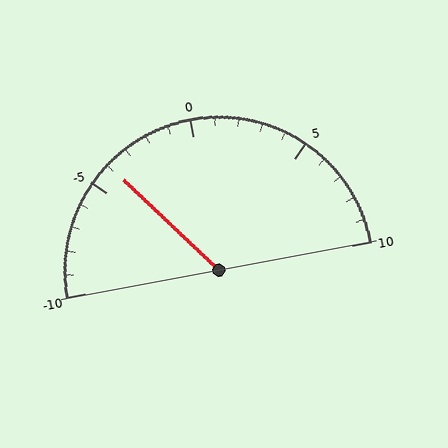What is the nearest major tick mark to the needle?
The nearest major tick mark is -5.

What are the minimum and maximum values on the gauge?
The gauge ranges from -10 to 10.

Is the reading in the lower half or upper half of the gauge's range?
The reading is in the lower half of the range (-10 to 10).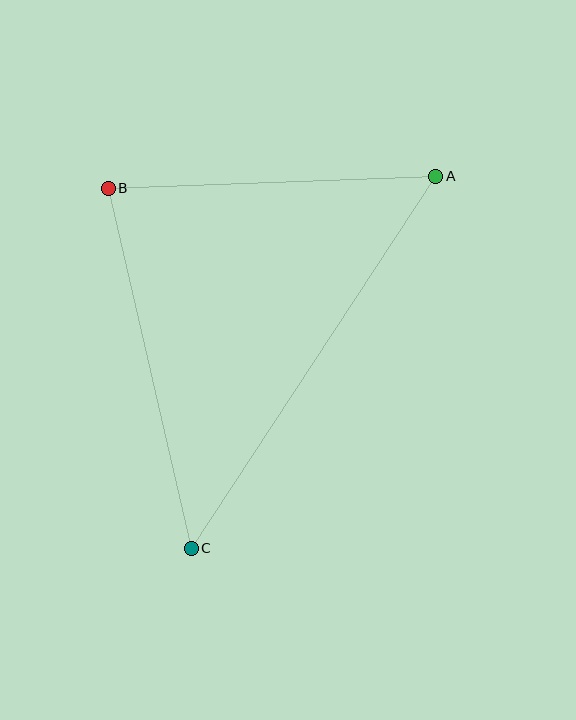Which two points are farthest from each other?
Points A and C are farthest from each other.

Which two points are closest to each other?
Points A and B are closest to each other.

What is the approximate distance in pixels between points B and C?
The distance between B and C is approximately 370 pixels.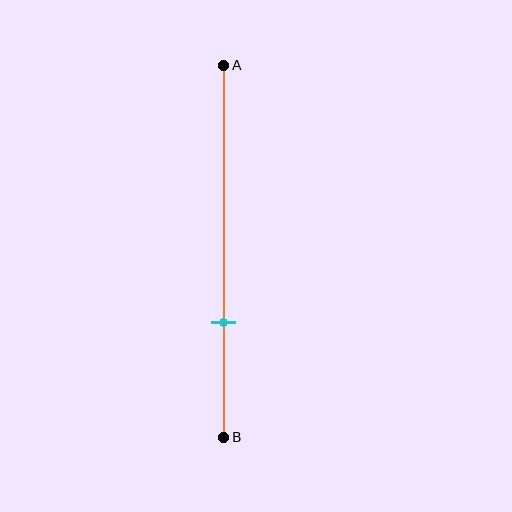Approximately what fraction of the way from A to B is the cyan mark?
The cyan mark is approximately 70% of the way from A to B.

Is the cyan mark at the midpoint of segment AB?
No, the mark is at about 70% from A, not at the 50% midpoint.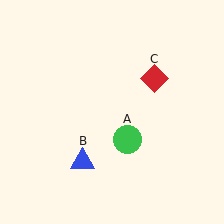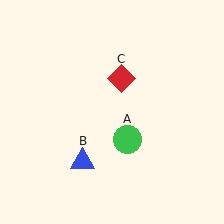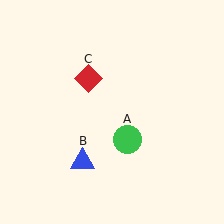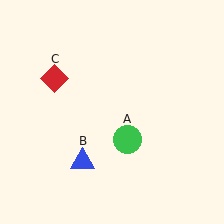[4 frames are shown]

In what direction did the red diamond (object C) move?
The red diamond (object C) moved left.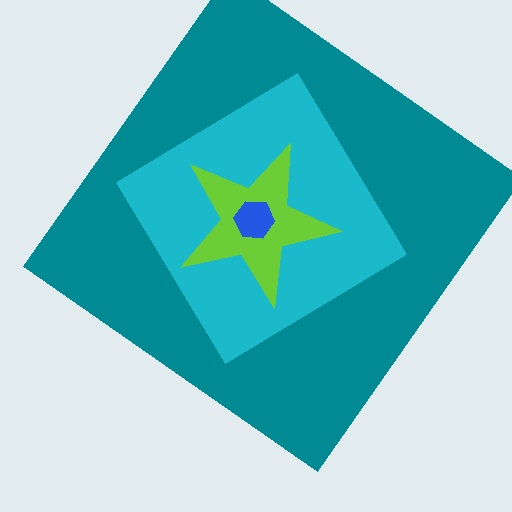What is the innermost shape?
The blue hexagon.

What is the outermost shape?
The teal diamond.